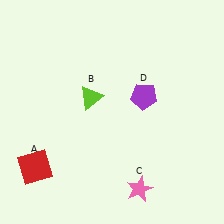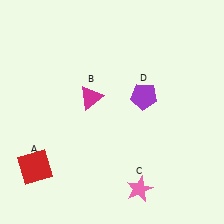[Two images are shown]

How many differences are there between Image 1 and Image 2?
There is 1 difference between the two images.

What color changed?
The triangle (B) changed from lime in Image 1 to magenta in Image 2.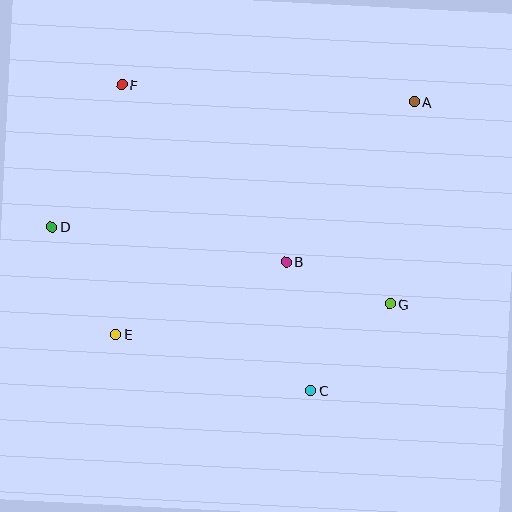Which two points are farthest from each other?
Points A and D are farthest from each other.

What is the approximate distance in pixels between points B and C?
The distance between B and C is approximately 131 pixels.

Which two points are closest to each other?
Points B and G are closest to each other.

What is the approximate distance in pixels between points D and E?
The distance between D and E is approximately 125 pixels.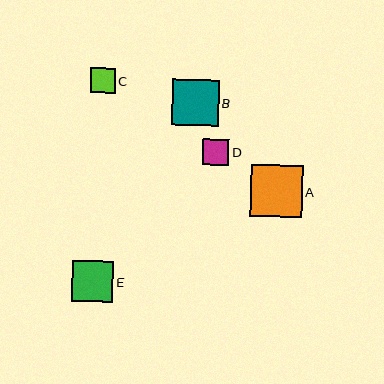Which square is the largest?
Square A is the largest with a size of approximately 52 pixels.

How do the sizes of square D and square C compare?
Square D and square C are approximately the same size.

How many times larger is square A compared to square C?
Square A is approximately 2.1 times the size of square C.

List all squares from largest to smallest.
From largest to smallest: A, B, E, D, C.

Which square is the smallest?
Square C is the smallest with a size of approximately 25 pixels.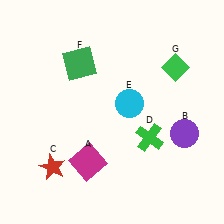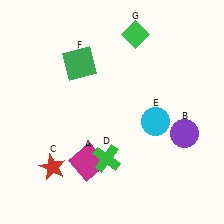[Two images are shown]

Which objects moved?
The objects that moved are: the green cross (D), the cyan circle (E), the green diamond (G).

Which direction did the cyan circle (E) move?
The cyan circle (E) moved right.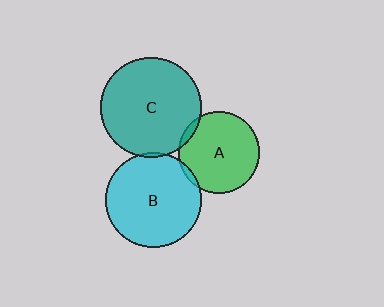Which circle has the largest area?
Circle C (teal).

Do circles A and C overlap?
Yes.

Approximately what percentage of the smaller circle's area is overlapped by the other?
Approximately 5%.